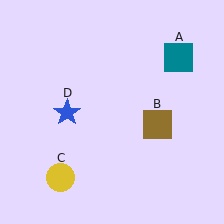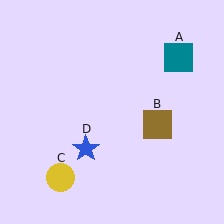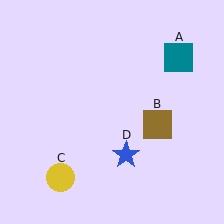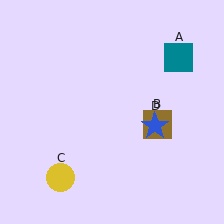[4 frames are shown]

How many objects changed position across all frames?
1 object changed position: blue star (object D).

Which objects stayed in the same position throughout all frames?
Teal square (object A) and brown square (object B) and yellow circle (object C) remained stationary.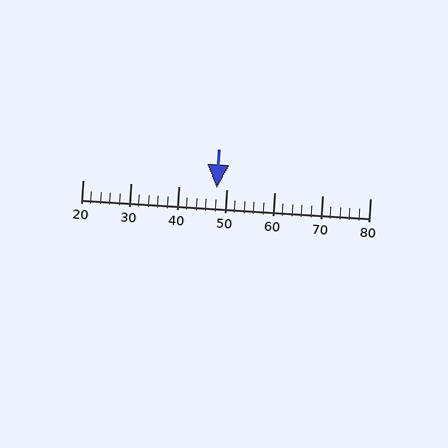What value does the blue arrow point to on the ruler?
The blue arrow points to approximately 48.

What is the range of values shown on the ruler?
The ruler shows values from 20 to 80.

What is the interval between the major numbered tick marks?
The major tick marks are spaced 10 units apart.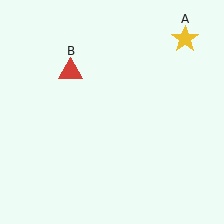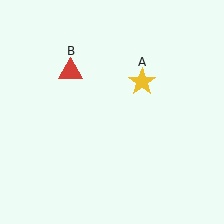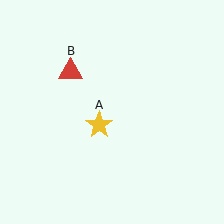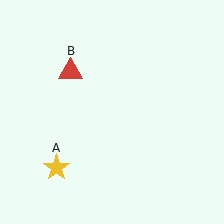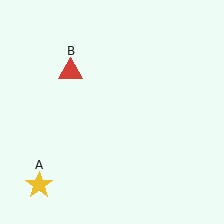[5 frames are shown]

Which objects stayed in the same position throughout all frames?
Red triangle (object B) remained stationary.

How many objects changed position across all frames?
1 object changed position: yellow star (object A).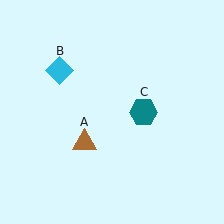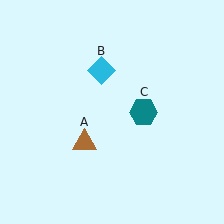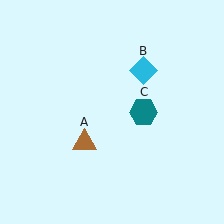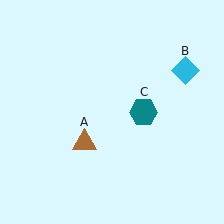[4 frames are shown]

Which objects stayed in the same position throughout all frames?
Brown triangle (object A) and teal hexagon (object C) remained stationary.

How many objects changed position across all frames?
1 object changed position: cyan diamond (object B).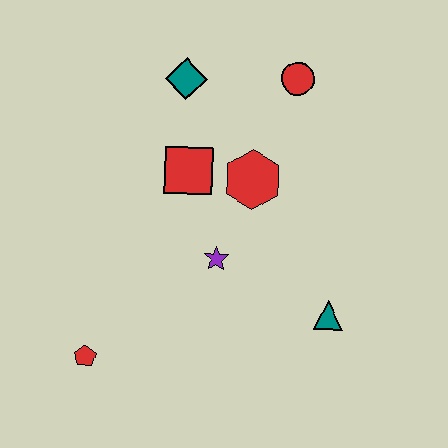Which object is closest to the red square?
The red hexagon is closest to the red square.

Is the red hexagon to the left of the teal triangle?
Yes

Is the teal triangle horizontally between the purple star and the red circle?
No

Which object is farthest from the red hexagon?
The red pentagon is farthest from the red hexagon.